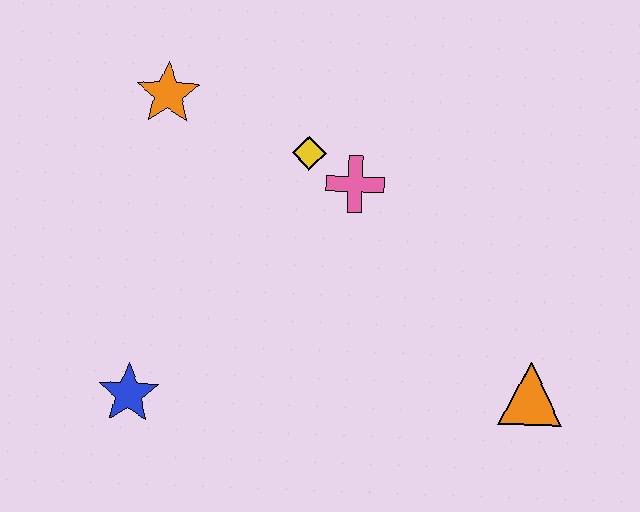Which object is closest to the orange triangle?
The pink cross is closest to the orange triangle.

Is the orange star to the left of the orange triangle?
Yes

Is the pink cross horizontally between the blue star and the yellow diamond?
No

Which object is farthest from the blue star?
The orange triangle is farthest from the blue star.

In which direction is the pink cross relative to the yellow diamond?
The pink cross is to the right of the yellow diamond.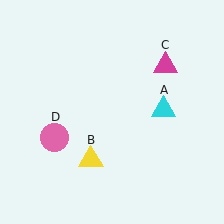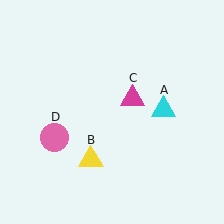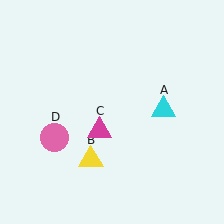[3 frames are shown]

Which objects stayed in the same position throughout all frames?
Cyan triangle (object A) and yellow triangle (object B) and pink circle (object D) remained stationary.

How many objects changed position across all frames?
1 object changed position: magenta triangle (object C).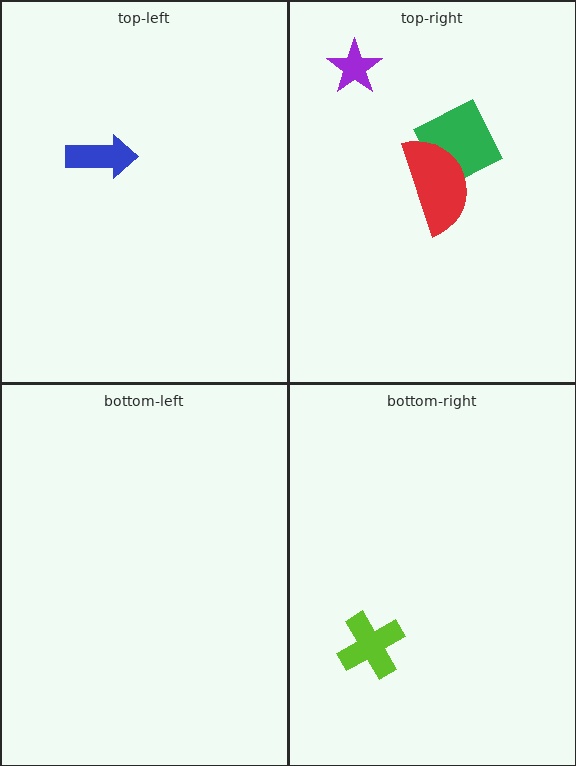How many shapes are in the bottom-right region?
1.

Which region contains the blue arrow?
The top-left region.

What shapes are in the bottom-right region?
The lime cross.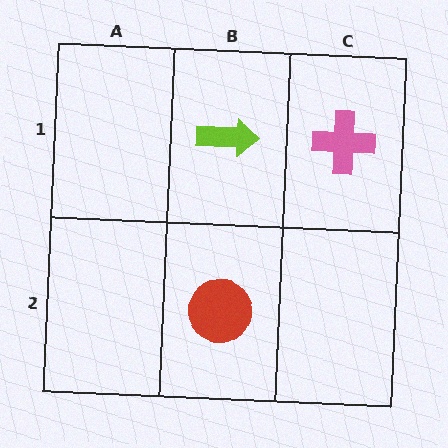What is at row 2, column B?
A red circle.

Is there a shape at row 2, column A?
No, that cell is empty.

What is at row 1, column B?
A lime arrow.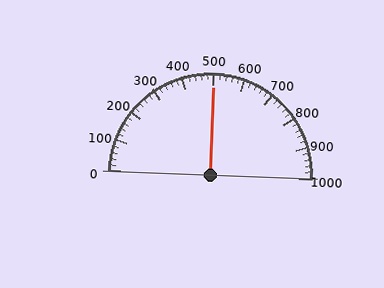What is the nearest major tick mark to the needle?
The nearest major tick mark is 500.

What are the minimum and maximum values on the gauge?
The gauge ranges from 0 to 1000.